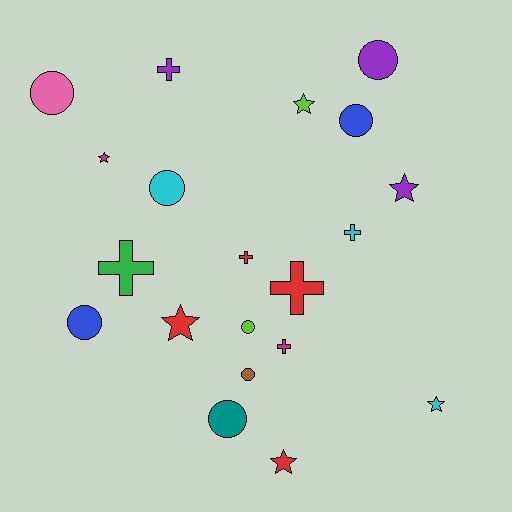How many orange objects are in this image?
There are no orange objects.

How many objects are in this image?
There are 20 objects.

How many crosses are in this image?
There are 6 crosses.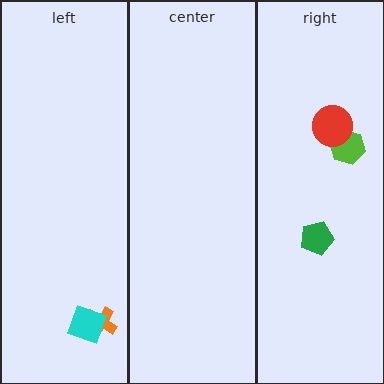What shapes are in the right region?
The lime hexagon, the green pentagon, the red circle.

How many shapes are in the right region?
3.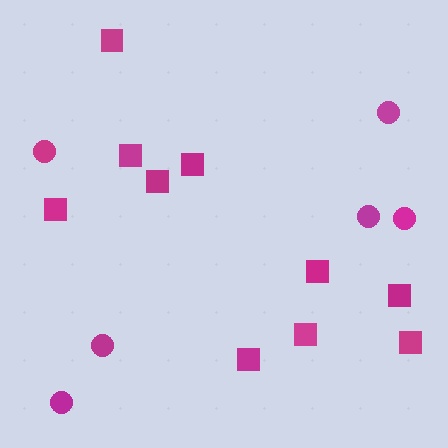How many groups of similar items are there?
There are 2 groups: one group of squares (10) and one group of circles (6).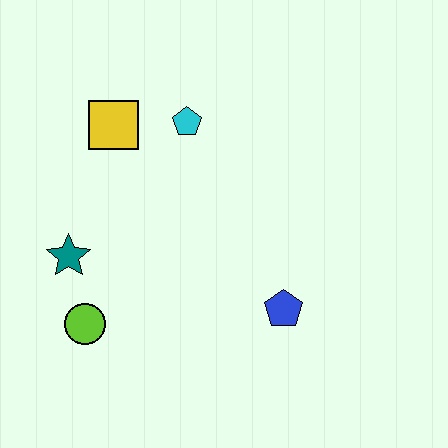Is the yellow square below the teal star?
No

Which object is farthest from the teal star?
The blue pentagon is farthest from the teal star.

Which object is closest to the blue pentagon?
The lime circle is closest to the blue pentagon.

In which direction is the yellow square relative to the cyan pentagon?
The yellow square is to the left of the cyan pentagon.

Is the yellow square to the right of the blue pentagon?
No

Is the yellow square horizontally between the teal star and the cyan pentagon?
Yes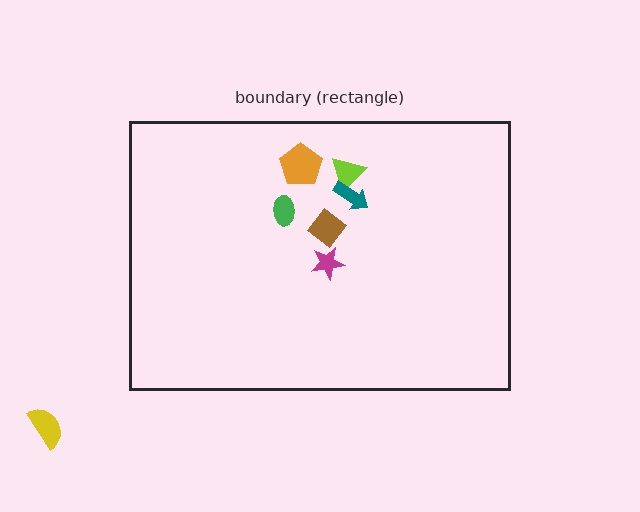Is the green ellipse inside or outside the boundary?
Inside.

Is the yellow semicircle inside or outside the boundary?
Outside.